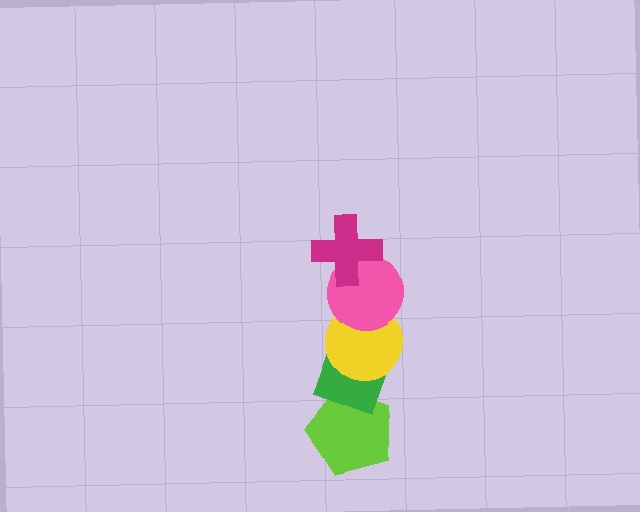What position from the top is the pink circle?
The pink circle is 2nd from the top.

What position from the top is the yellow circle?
The yellow circle is 3rd from the top.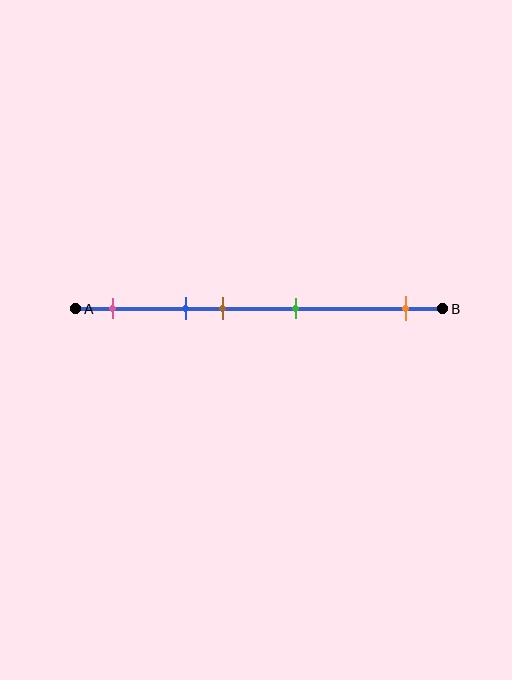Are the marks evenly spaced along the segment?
No, the marks are not evenly spaced.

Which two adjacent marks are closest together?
The blue and brown marks are the closest adjacent pair.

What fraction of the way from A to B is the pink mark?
The pink mark is approximately 10% (0.1) of the way from A to B.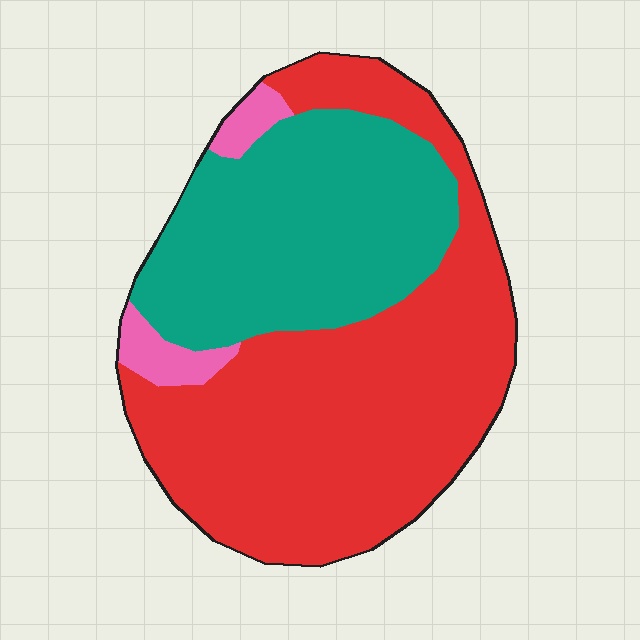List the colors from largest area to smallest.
From largest to smallest: red, teal, pink.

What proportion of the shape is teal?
Teal takes up about three eighths (3/8) of the shape.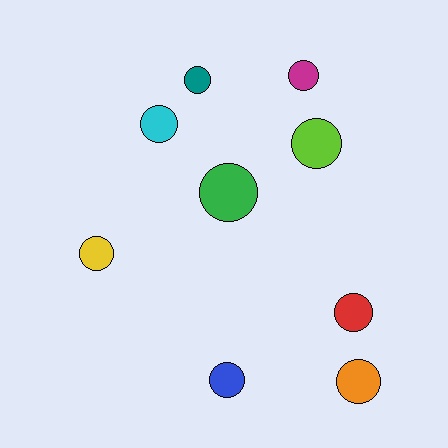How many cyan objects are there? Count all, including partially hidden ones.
There is 1 cyan object.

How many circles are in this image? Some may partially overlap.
There are 9 circles.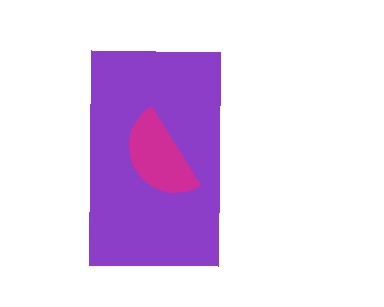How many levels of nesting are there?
2.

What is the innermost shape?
The magenta semicircle.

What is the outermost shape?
The purple rectangle.